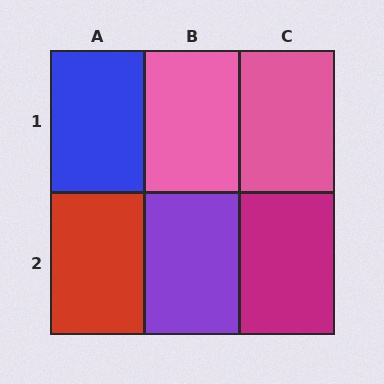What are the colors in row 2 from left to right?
Red, purple, magenta.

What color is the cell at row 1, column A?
Blue.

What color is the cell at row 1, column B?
Pink.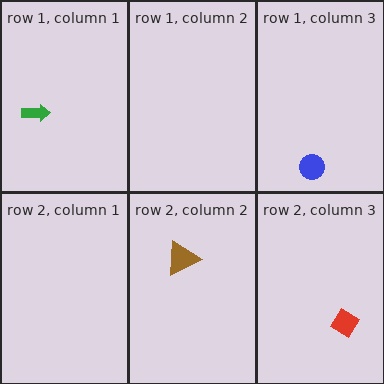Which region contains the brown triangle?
The row 2, column 2 region.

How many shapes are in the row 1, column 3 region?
1.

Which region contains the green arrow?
The row 1, column 1 region.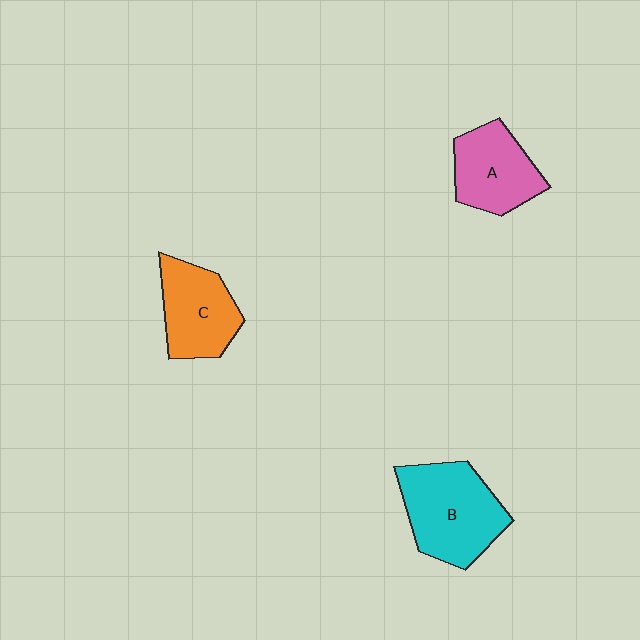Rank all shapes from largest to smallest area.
From largest to smallest: B (cyan), C (orange), A (pink).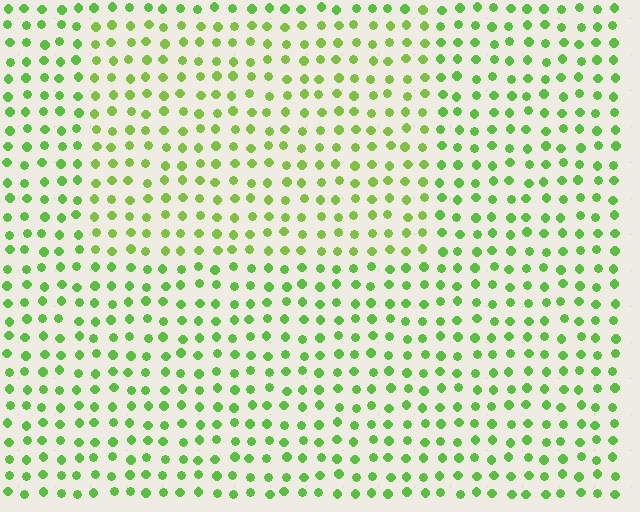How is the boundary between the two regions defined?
The boundary is defined purely by a slight shift in hue (about 18 degrees). Spacing, size, and orientation are identical on both sides.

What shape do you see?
I see a rectangle.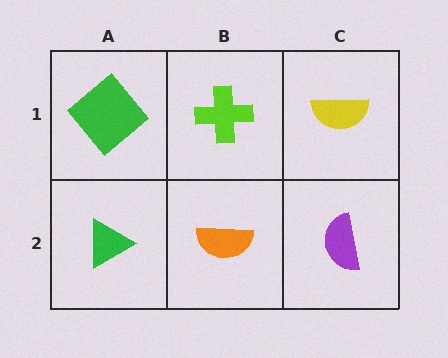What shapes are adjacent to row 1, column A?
A green triangle (row 2, column A), a lime cross (row 1, column B).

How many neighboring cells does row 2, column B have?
3.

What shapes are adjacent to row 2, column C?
A yellow semicircle (row 1, column C), an orange semicircle (row 2, column B).